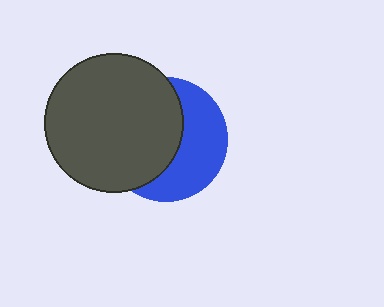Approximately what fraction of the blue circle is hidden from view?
Roughly 55% of the blue circle is hidden behind the dark gray circle.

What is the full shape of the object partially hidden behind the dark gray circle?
The partially hidden object is a blue circle.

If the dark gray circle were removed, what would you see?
You would see the complete blue circle.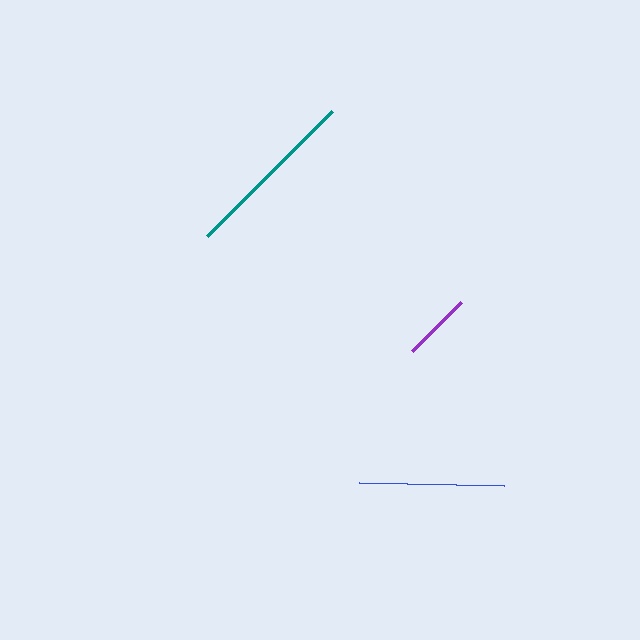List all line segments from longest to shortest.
From longest to shortest: teal, blue, purple.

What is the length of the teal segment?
The teal segment is approximately 177 pixels long.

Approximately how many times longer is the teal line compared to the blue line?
The teal line is approximately 1.2 times the length of the blue line.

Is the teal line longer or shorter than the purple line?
The teal line is longer than the purple line.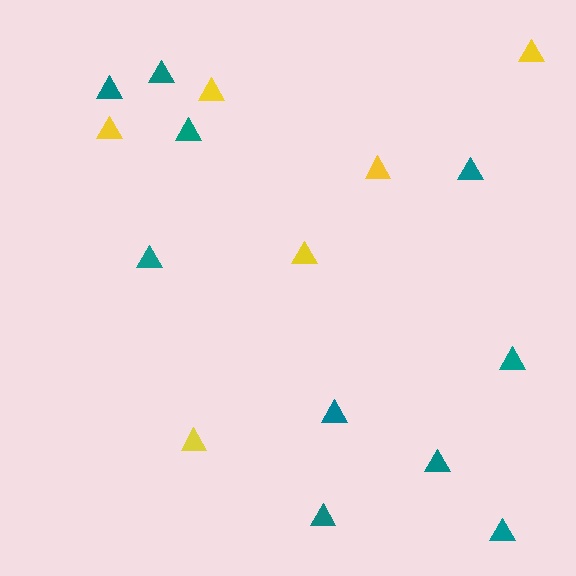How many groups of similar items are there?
There are 2 groups: one group of teal triangles (10) and one group of yellow triangles (6).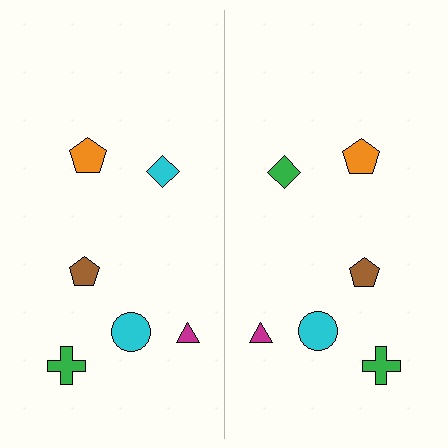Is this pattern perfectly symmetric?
No, the pattern is not perfectly symmetric. The green diamond on the right side breaks the symmetry — its mirror counterpart is cyan.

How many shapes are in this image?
There are 12 shapes in this image.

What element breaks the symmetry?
The green diamond on the right side breaks the symmetry — its mirror counterpart is cyan.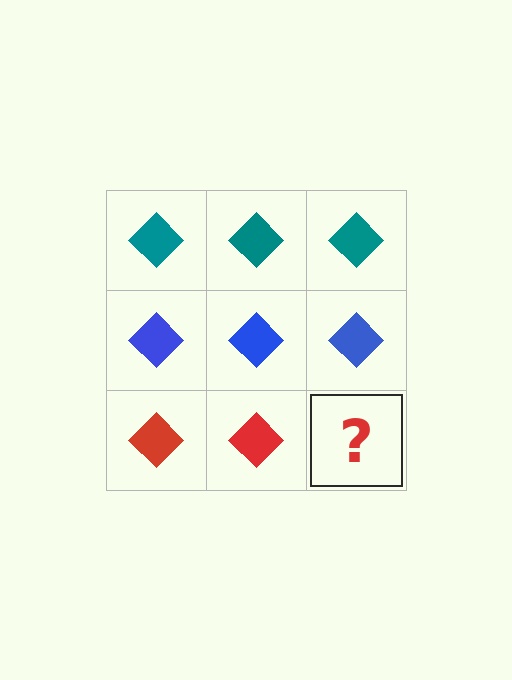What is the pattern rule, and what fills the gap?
The rule is that each row has a consistent color. The gap should be filled with a red diamond.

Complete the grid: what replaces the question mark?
The question mark should be replaced with a red diamond.